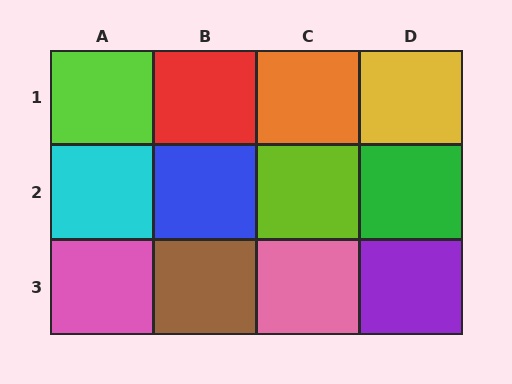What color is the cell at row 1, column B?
Red.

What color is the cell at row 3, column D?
Purple.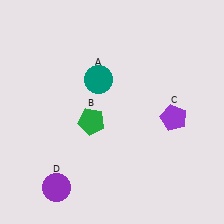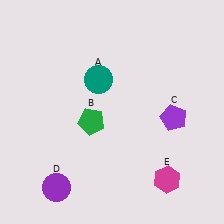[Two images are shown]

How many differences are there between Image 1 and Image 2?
There is 1 difference between the two images.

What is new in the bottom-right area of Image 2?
A magenta hexagon (E) was added in the bottom-right area of Image 2.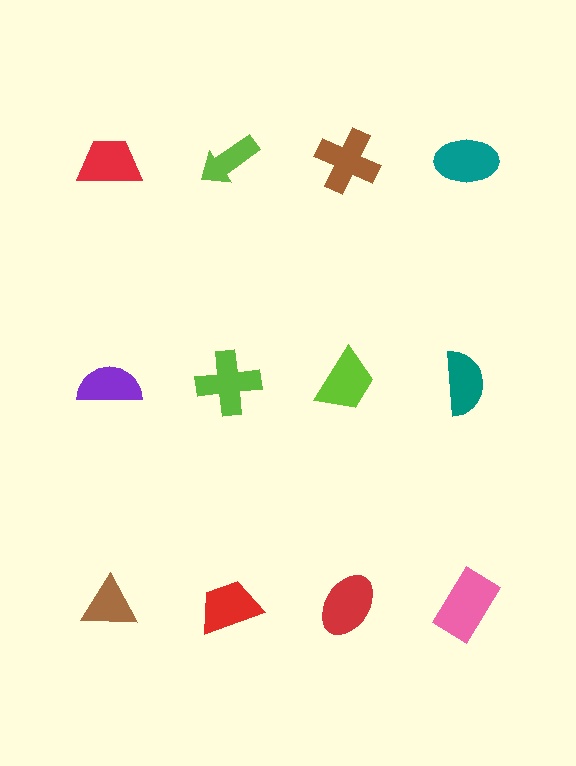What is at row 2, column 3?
A lime trapezoid.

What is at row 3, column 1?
A brown triangle.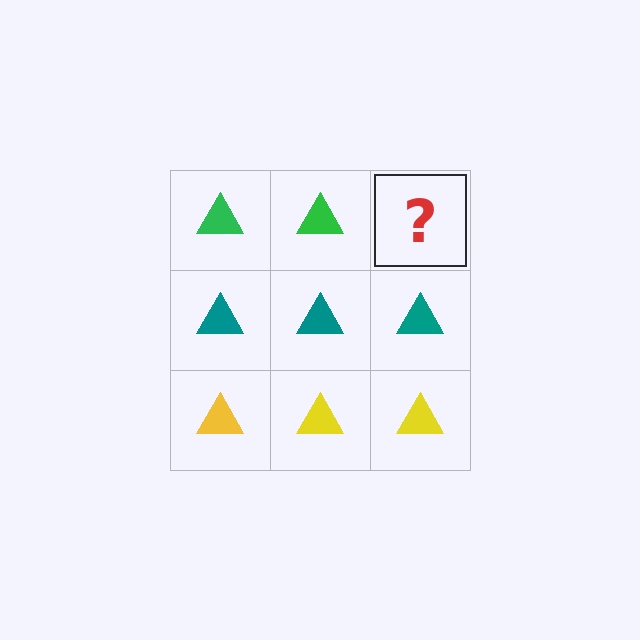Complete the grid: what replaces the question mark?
The question mark should be replaced with a green triangle.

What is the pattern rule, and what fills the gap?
The rule is that each row has a consistent color. The gap should be filled with a green triangle.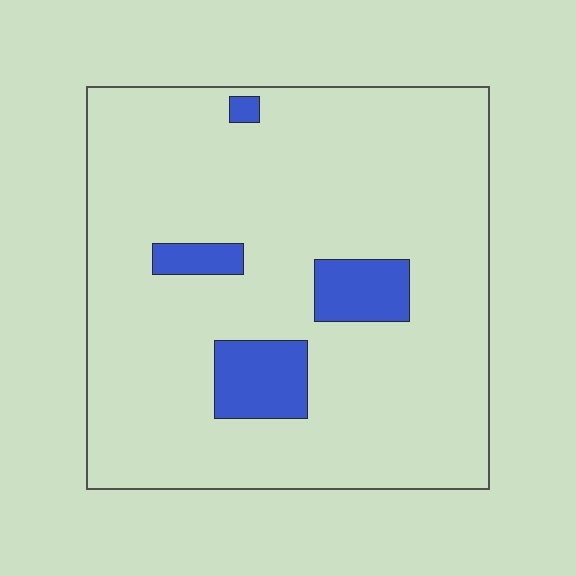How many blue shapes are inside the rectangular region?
4.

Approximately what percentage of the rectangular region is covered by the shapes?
Approximately 10%.